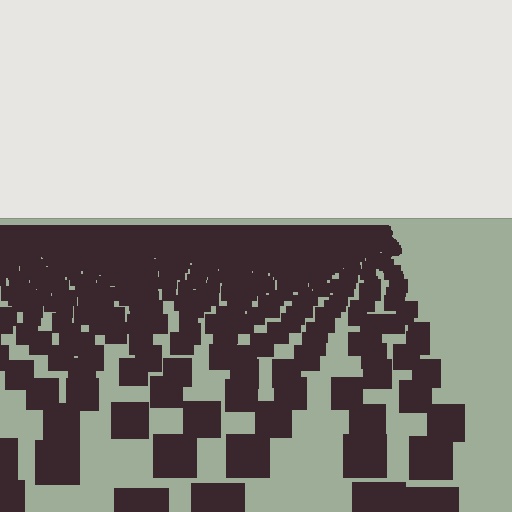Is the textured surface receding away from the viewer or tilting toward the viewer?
The surface is receding away from the viewer. Texture elements get smaller and denser toward the top.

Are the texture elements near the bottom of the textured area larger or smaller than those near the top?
Larger. Near the bottom, elements are closer to the viewer and appear at a bigger on-screen size.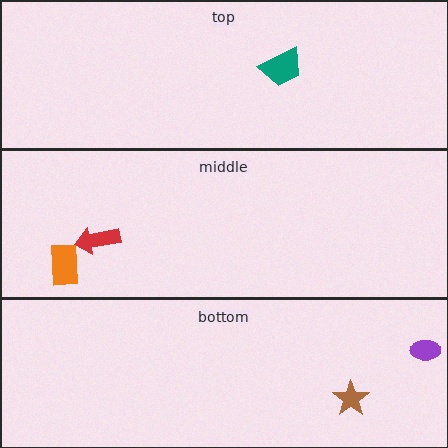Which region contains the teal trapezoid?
The top region.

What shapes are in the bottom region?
The brown star, the purple ellipse.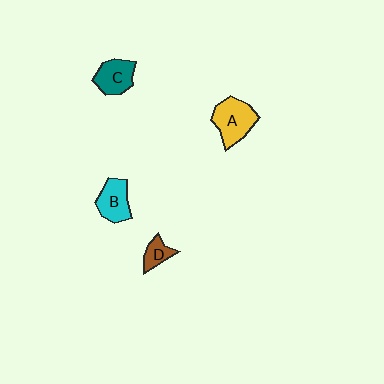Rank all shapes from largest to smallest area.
From largest to smallest: A (yellow), C (teal), B (cyan), D (brown).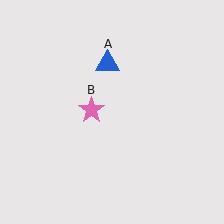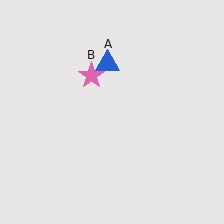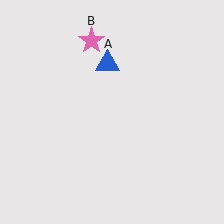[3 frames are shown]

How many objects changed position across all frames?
1 object changed position: pink star (object B).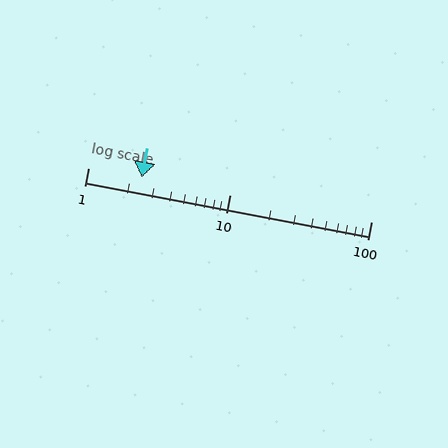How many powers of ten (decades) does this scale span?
The scale spans 2 decades, from 1 to 100.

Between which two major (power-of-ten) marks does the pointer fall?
The pointer is between 1 and 10.